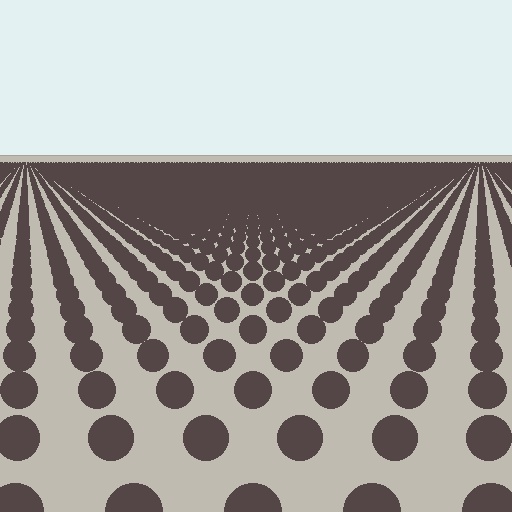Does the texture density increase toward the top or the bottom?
Density increases toward the top.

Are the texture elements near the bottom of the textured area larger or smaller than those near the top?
Larger. Near the bottom, elements are closer to the viewer and appear at a bigger on-screen size.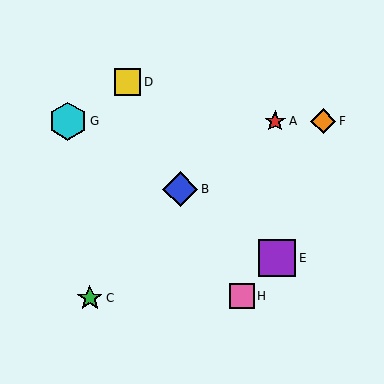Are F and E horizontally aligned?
No, F is at y≈121 and E is at y≈258.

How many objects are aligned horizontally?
3 objects (A, F, G) are aligned horizontally.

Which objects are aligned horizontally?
Objects A, F, G are aligned horizontally.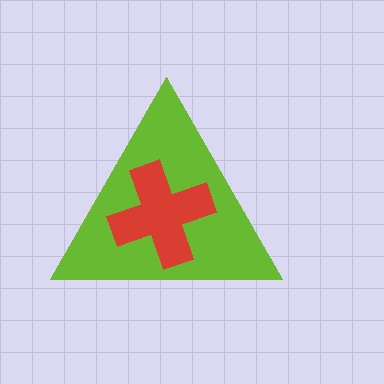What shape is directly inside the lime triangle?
The red cross.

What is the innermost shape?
The red cross.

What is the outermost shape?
The lime triangle.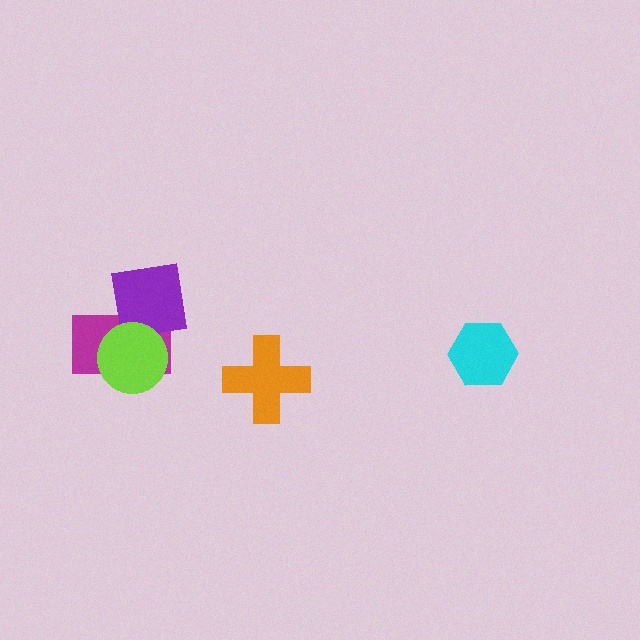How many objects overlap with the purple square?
2 objects overlap with the purple square.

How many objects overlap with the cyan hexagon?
0 objects overlap with the cyan hexagon.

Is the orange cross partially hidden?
No, no other shape covers it.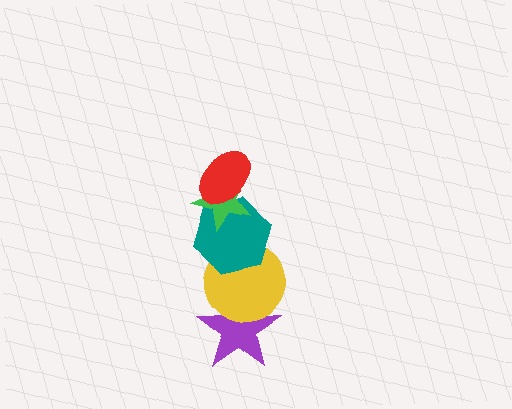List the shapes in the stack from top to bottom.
From top to bottom: the red ellipse, the green star, the teal hexagon, the yellow circle, the purple star.